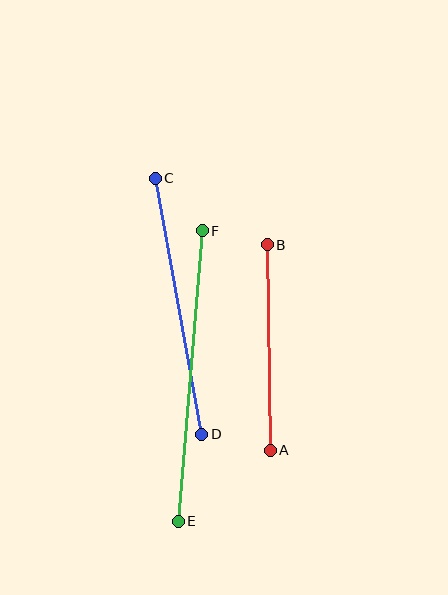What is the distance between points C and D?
The distance is approximately 260 pixels.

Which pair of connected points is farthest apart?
Points E and F are farthest apart.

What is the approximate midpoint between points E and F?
The midpoint is at approximately (190, 376) pixels.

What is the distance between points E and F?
The distance is approximately 292 pixels.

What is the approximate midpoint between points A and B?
The midpoint is at approximately (269, 347) pixels.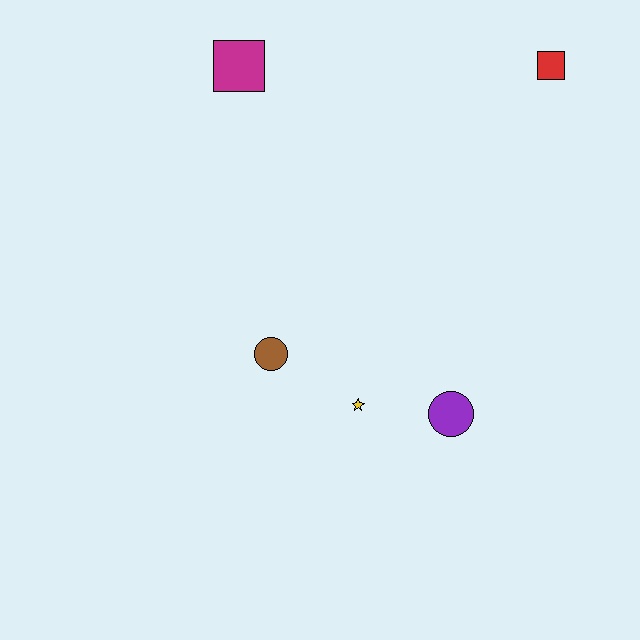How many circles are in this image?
There are 2 circles.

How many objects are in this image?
There are 5 objects.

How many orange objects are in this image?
There are no orange objects.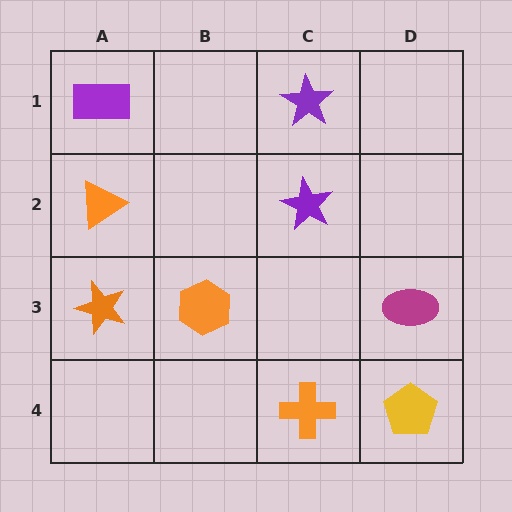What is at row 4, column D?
A yellow pentagon.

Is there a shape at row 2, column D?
No, that cell is empty.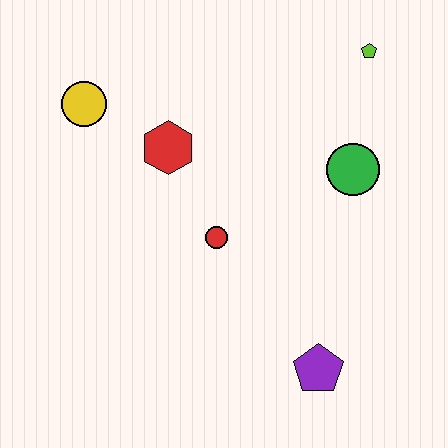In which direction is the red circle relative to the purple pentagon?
The red circle is above the purple pentagon.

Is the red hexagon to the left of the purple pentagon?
Yes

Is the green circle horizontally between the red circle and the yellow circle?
No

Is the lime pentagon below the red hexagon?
No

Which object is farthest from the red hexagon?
The purple pentagon is farthest from the red hexagon.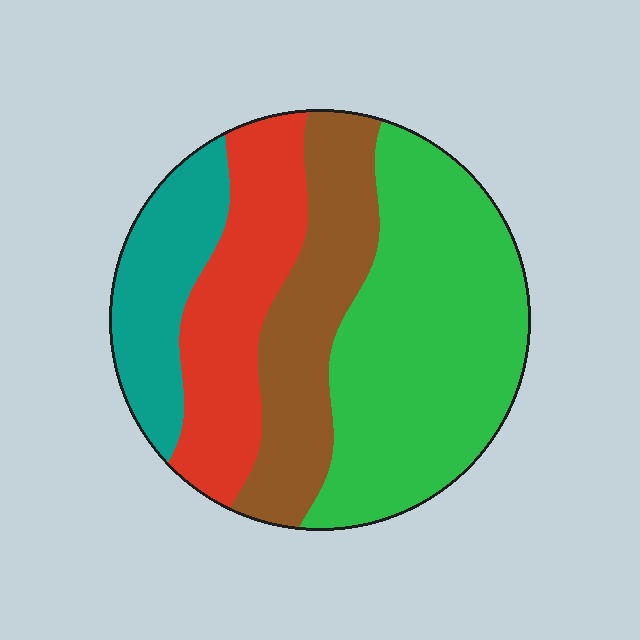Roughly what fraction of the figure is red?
Red takes up about one fifth (1/5) of the figure.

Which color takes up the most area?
Green, at roughly 40%.